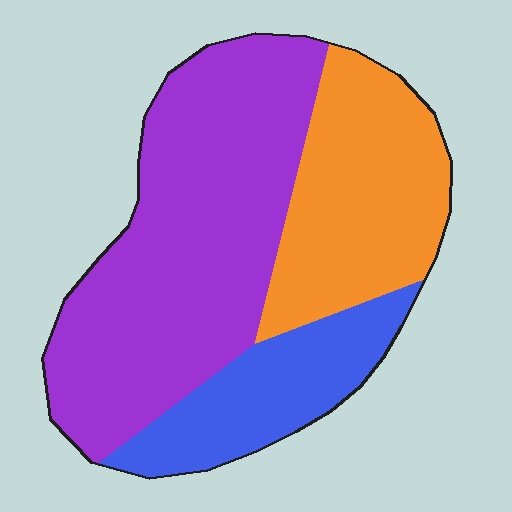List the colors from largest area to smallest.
From largest to smallest: purple, orange, blue.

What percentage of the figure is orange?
Orange takes up about one quarter (1/4) of the figure.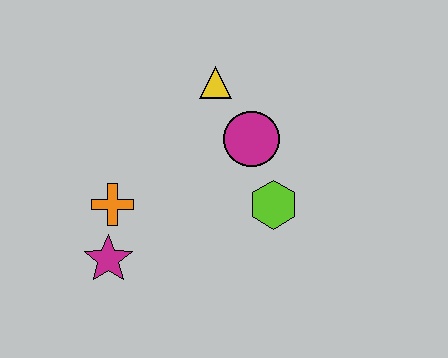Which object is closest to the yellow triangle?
The magenta circle is closest to the yellow triangle.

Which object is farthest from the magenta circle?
The magenta star is farthest from the magenta circle.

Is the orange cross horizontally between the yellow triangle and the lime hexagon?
No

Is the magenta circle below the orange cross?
No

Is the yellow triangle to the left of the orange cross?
No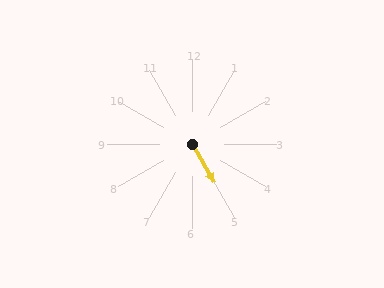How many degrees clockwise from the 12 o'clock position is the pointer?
Approximately 150 degrees.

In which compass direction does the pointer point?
Southeast.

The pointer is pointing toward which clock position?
Roughly 5 o'clock.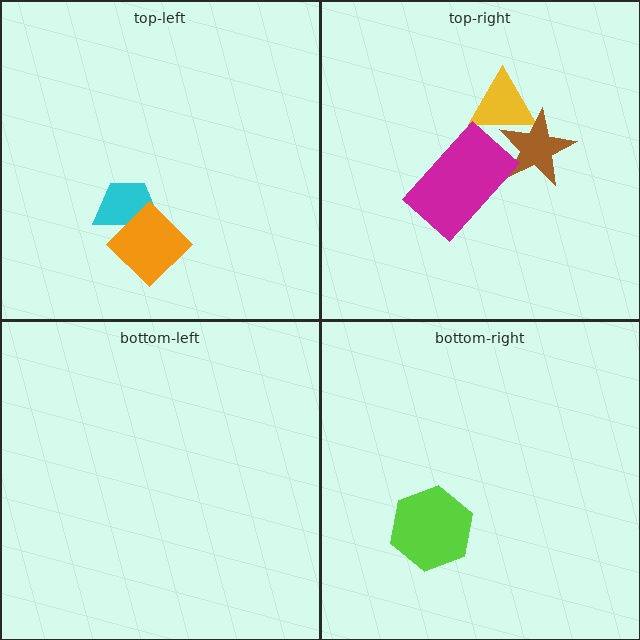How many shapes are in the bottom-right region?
1.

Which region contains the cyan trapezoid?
The top-left region.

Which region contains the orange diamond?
The top-left region.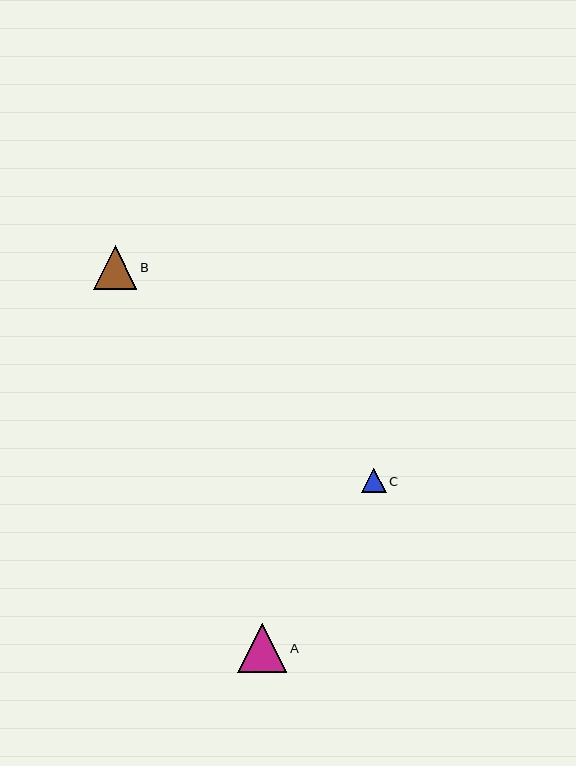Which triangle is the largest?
Triangle A is the largest with a size of approximately 49 pixels.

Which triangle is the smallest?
Triangle C is the smallest with a size of approximately 24 pixels.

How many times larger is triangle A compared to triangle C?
Triangle A is approximately 2.0 times the size of triangle C.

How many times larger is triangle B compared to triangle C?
Triangle B is approximately 1.8 times the size of triangle C.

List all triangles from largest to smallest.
From largest to smallest: A, B, C.